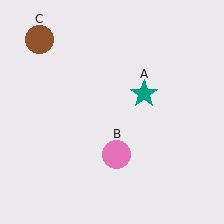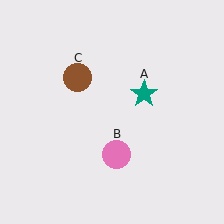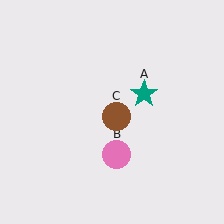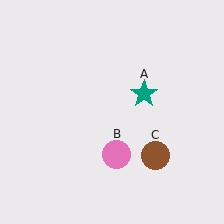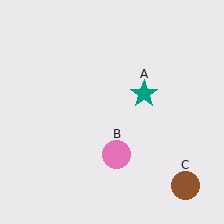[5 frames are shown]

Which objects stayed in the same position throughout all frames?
Teal star (object A) and pink circle (object B) remained stationary.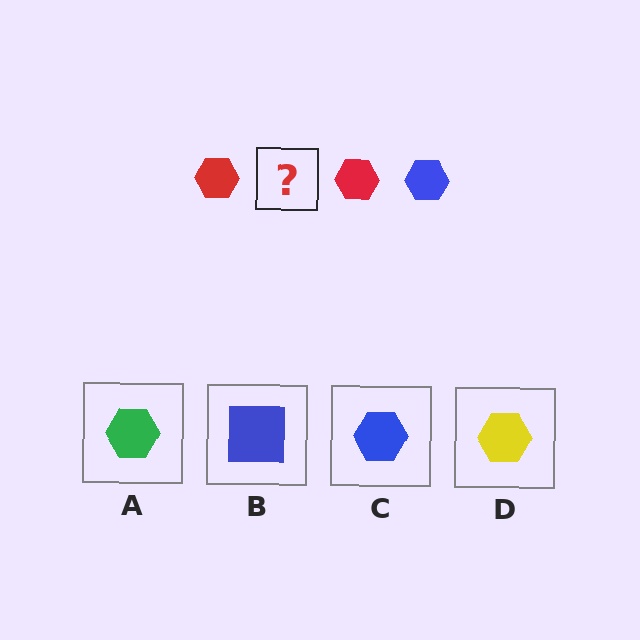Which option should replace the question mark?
Option C.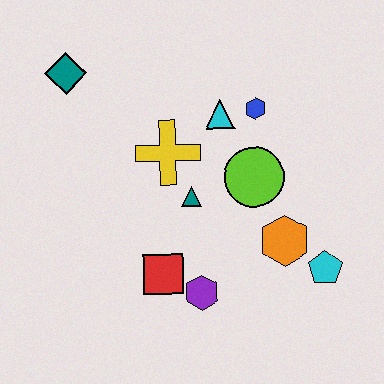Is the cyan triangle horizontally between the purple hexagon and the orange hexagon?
Yes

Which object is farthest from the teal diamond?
The cyan pentagon is farthest from the teal diamond.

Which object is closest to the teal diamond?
The yellow cross is closest to the teal diamond.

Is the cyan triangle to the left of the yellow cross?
No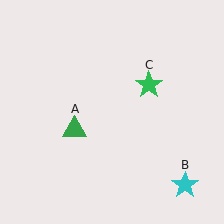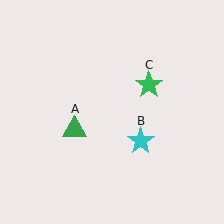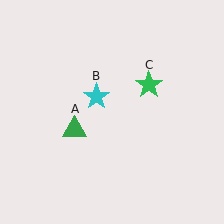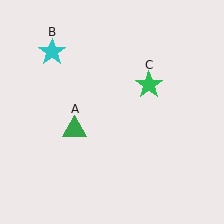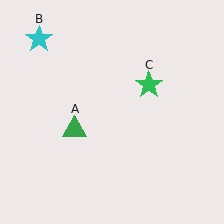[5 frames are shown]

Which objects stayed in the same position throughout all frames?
Green triangle (object A) and green star (object C) remained stationary.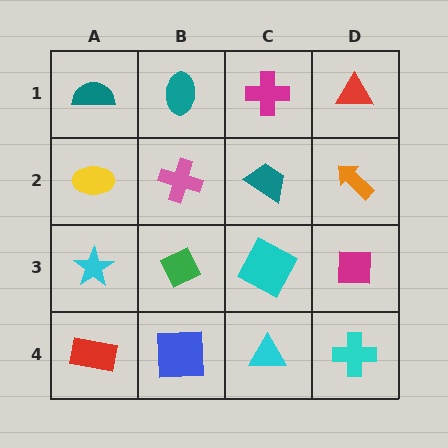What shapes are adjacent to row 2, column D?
A red triangle (row 1, column D), a magenta square (row 3, column D), a teal trapezoid (row 2, column C).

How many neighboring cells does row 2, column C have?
4.